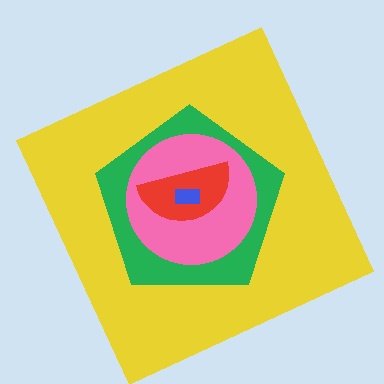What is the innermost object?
The blue rectangle.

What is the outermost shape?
The yellow square.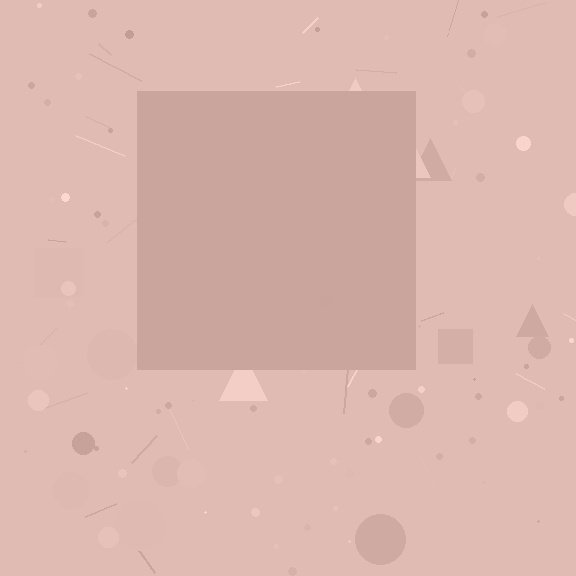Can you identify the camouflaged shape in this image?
The camouflaged shape is a square.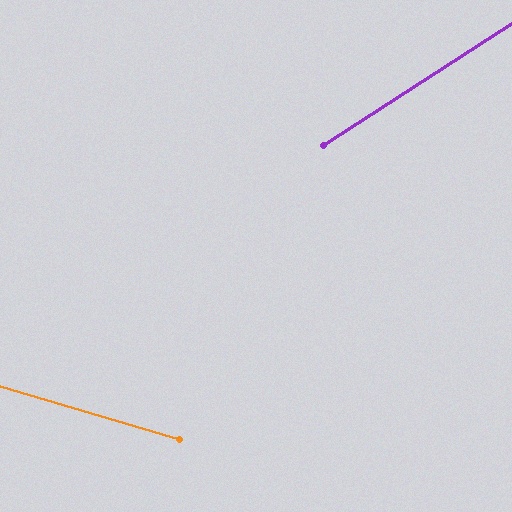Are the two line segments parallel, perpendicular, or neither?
Neither parallel nor perpendicular — they differ by about 49°.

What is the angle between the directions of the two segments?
Approximately 49 degrees.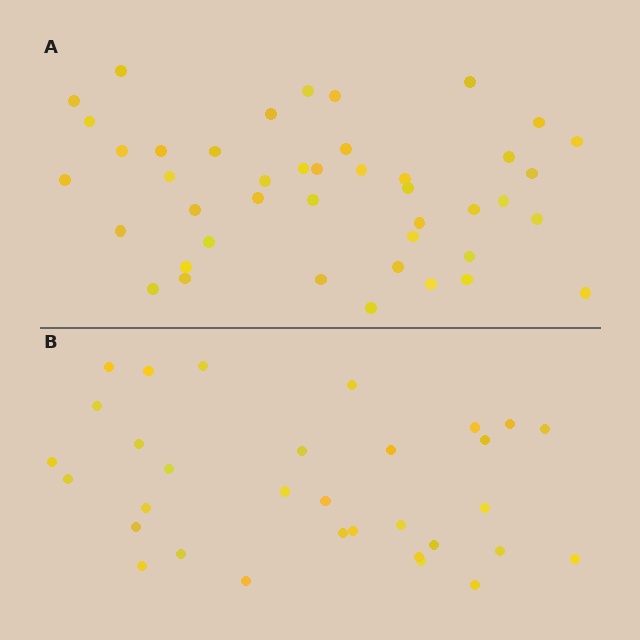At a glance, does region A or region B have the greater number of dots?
Region A (the top region) has more dots.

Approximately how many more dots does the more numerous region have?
Region A has roughly 12 or so more dots than region B.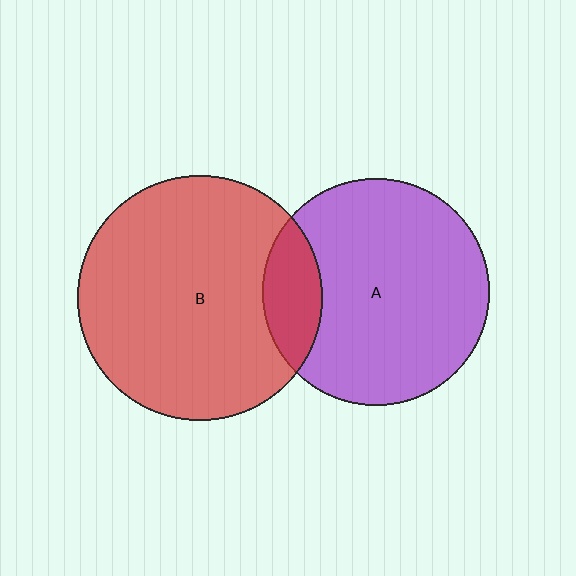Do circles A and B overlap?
Yes.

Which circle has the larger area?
Circle B (red).